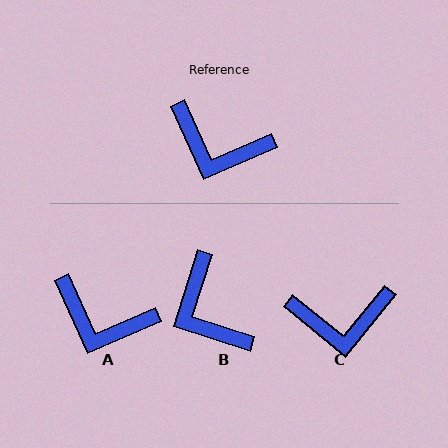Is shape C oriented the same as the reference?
No, it is off by about 27 degrees.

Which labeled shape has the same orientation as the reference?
A.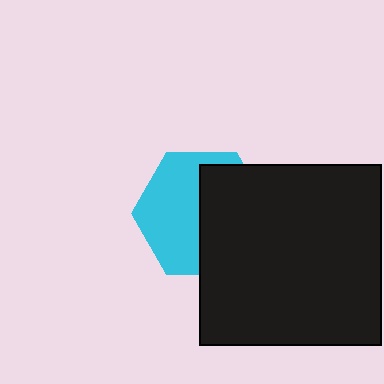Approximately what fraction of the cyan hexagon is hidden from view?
Roughly 48% of the cyan hexagon is hidden behind the black square.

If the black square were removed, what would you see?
You would see the complete cyan hexagon.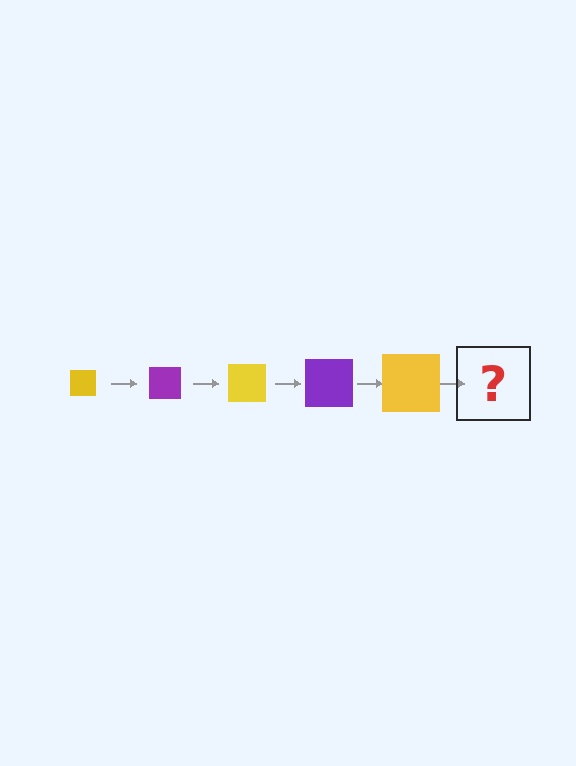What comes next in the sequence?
The next element should be a purple square, larger than the previous one.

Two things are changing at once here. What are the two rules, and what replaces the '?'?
The two rules are that the square grows larger each step and the color cycles through yellow and purple. The '?' should be a purple square, larger than the previous one.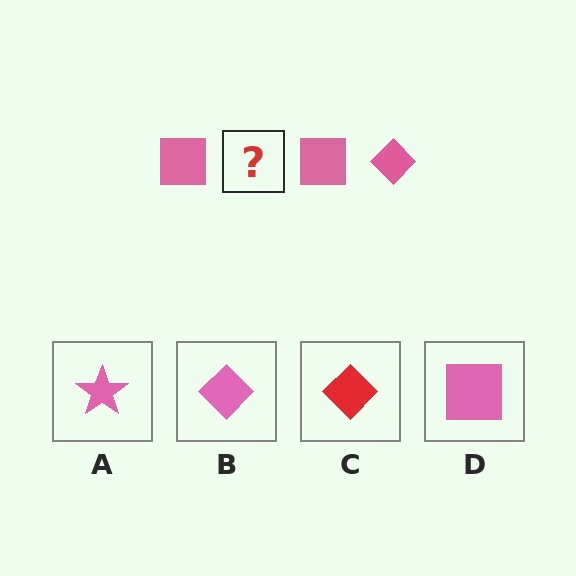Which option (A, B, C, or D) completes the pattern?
B.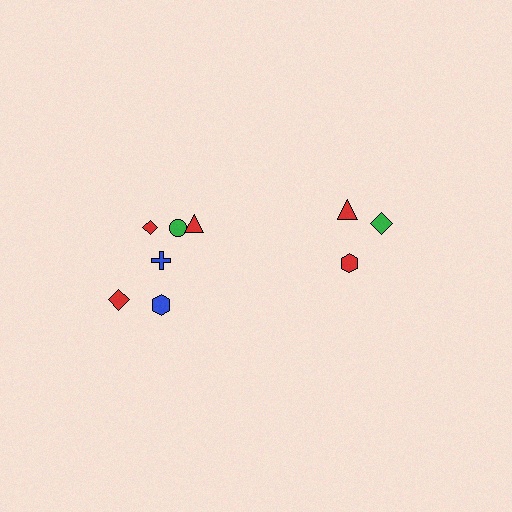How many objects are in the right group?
There are 3 objects.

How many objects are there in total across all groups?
There are 9 objects.